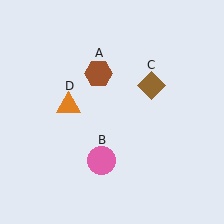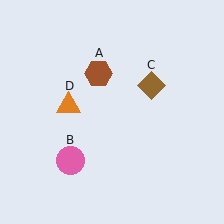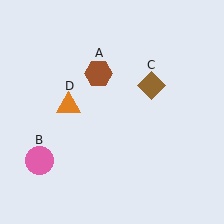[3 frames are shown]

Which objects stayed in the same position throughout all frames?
Brown hexagon (object A) and brown diamond (object C) and orange triangle (object D) remained stationary.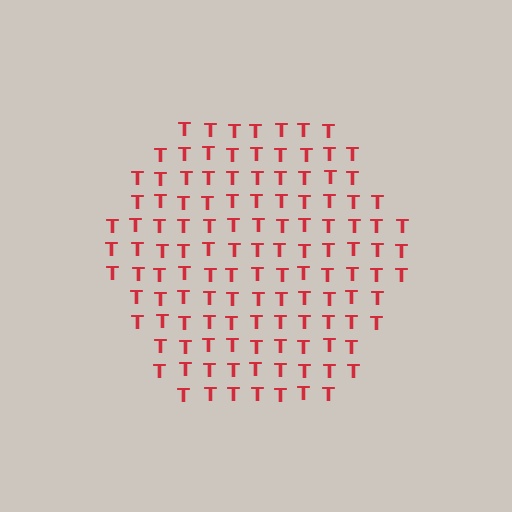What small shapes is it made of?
It is made of small letter T's.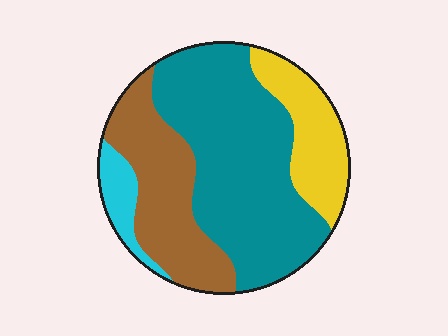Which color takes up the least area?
Cyan, at roughly 5%.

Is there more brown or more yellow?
Brown.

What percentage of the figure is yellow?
Yellow takes up about one sixth (1/6) of the figure.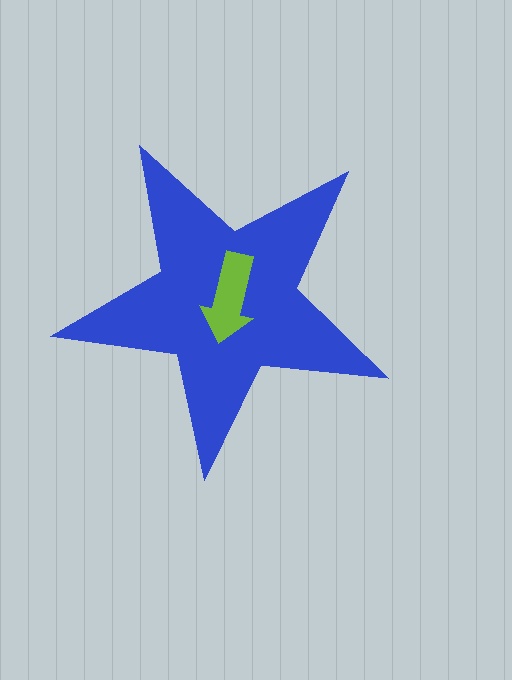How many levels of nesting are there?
2.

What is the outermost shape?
The blue star.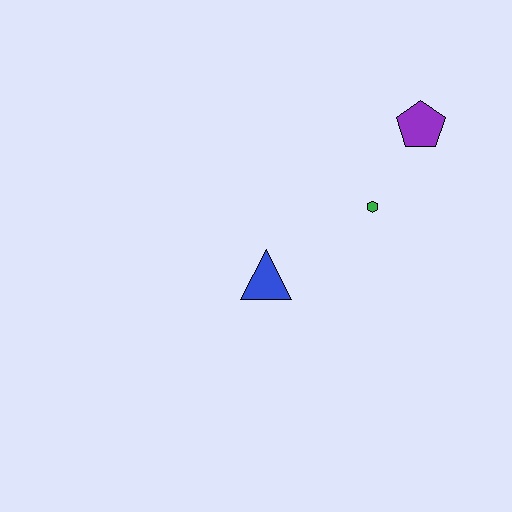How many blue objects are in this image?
There is 1 blue object.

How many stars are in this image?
There are no stars.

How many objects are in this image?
There are 3 objects.